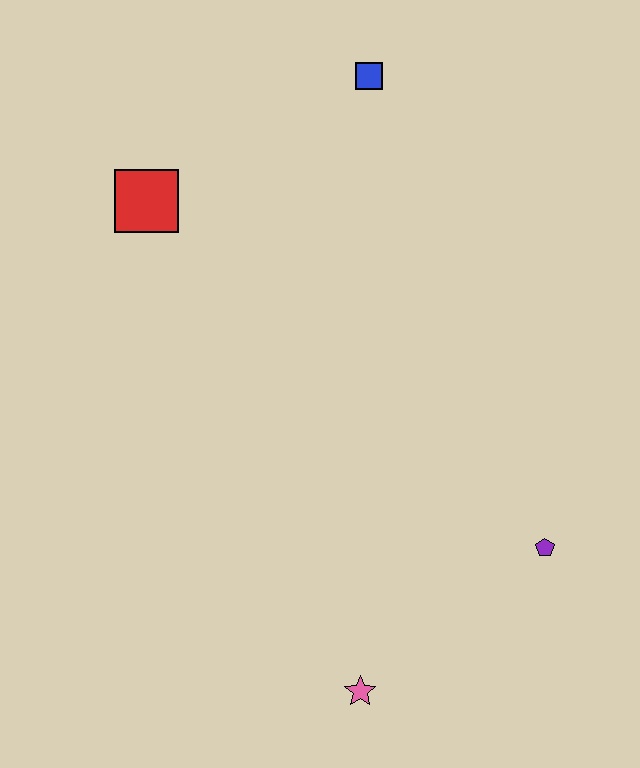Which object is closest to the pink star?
The purple pentagon is closest to the pink star.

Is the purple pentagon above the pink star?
Yes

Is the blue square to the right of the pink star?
Yes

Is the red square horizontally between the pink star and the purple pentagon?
No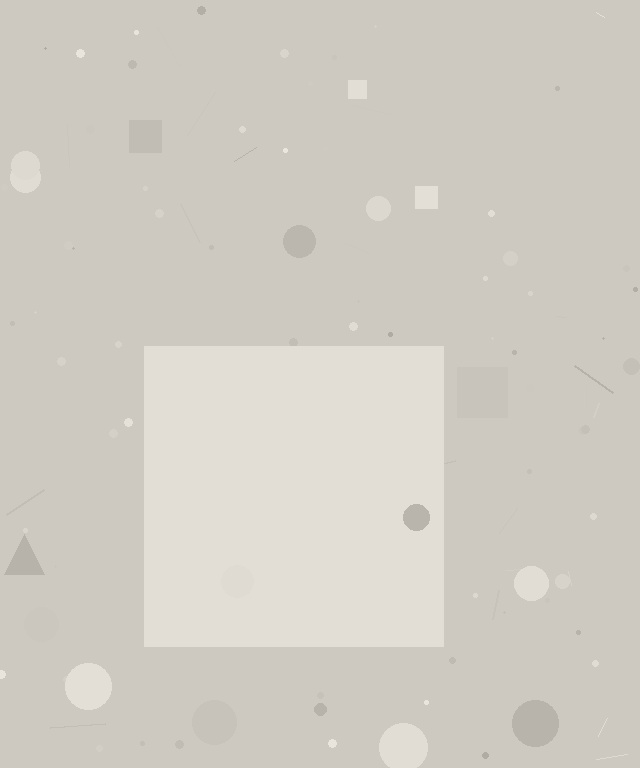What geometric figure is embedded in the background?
A square is embedded in the background.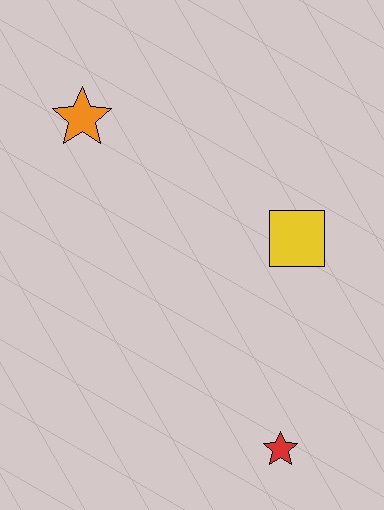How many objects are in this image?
There are 3 objects.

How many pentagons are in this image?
There are no pentagons.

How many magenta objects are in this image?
There are no magenta objects.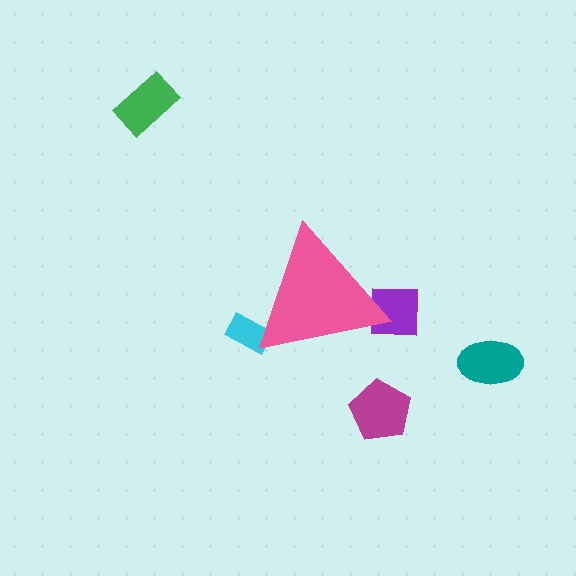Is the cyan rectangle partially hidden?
Yes, the cyan rectangle is partially hidden behind the pink triangle.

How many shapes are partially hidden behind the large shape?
2 shapes are partially hidden.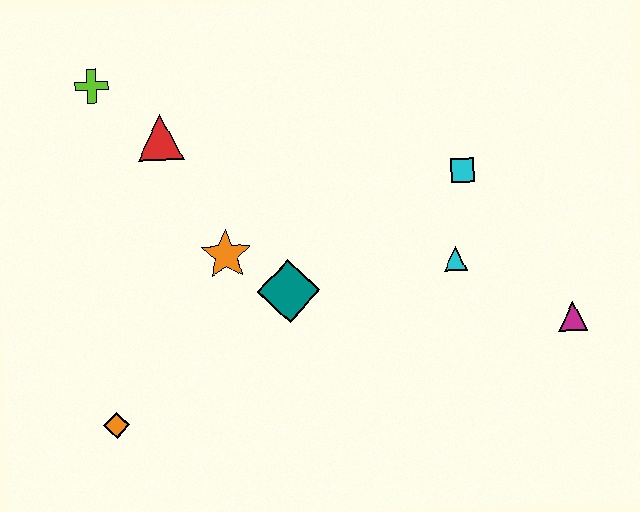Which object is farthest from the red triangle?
The magenta triangle is farthest from the red triangle.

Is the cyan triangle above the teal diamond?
Yes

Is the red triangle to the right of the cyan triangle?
No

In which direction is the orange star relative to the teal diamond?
The orange star is to the left of the teal diamond.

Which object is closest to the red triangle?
The lime cross is closest to the red triangle.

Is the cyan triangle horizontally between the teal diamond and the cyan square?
Yes